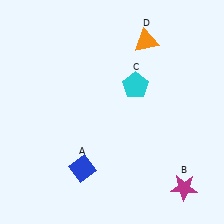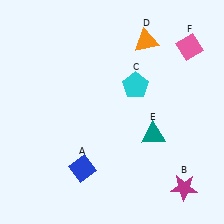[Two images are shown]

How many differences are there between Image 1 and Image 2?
There are 2 differences between the two images.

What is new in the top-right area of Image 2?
A pink diamond (F) was added in the top-right area of Image 2.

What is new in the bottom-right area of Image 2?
A teal triangle (E) was added in the bottom-right area of Image 2.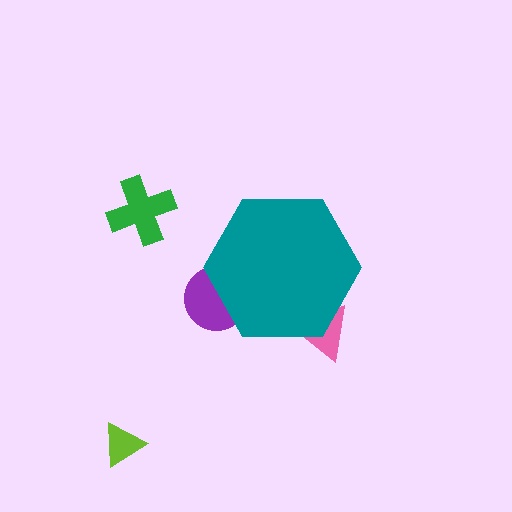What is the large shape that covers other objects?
A teal hexagon.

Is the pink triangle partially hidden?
Yes, the pink triangle is partially hidden behind the teal hexagon.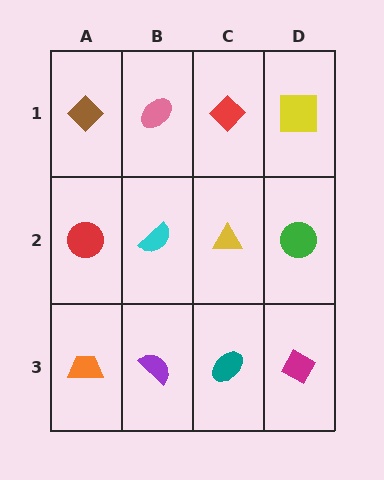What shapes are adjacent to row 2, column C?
A red diamond (row 1, column C), a teal ellipse (row 3, column C), a cyan semicircle (row 2, column B), a green circle (row 2, column D).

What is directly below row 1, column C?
A yellow triangle.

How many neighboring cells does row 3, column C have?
3.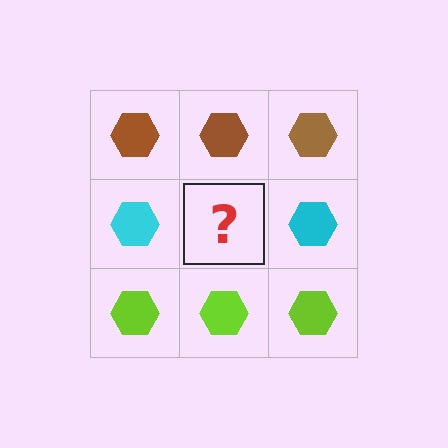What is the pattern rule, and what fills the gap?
The rule is that each row has a consistent color. The gap should be filled with a cyan hexagon.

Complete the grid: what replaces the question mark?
The question mark should be replaced with a cyan hexagon.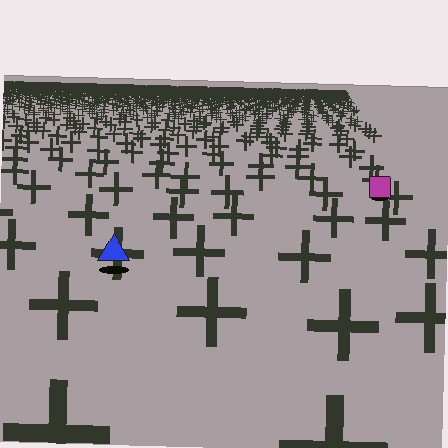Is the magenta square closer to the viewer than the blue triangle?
No. The blue triangle is closer — you can tell from the texture gradient: the ground texture is coarser near it.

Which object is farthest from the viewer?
The magenta square is farthest from the viewer. It appears smaller and the ground texture around it is denser.